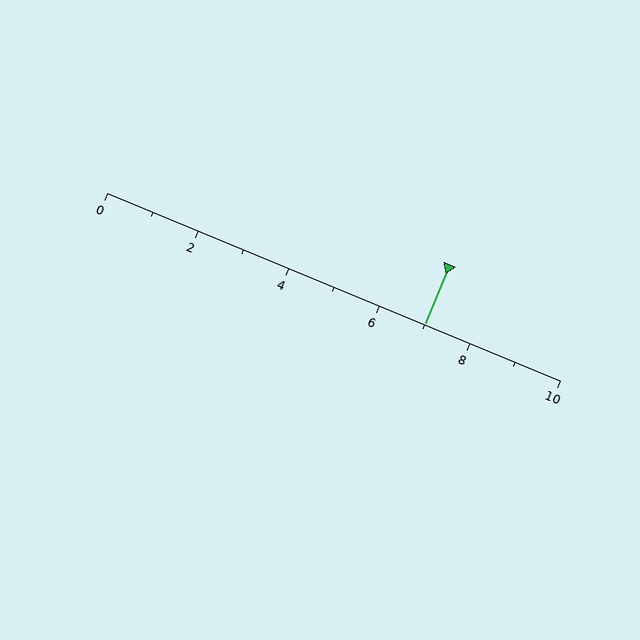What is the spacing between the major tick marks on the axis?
The major ticks are spaced 2 apart.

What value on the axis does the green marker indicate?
The marker indicates approximately 7.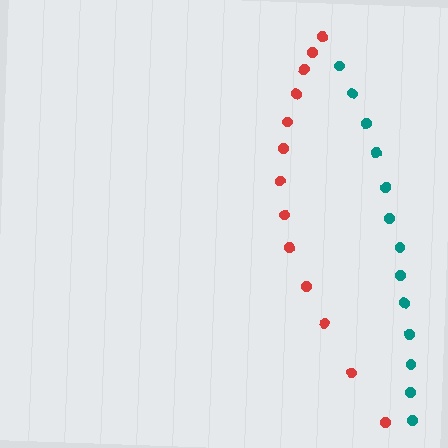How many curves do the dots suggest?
There are 2 distinct paths.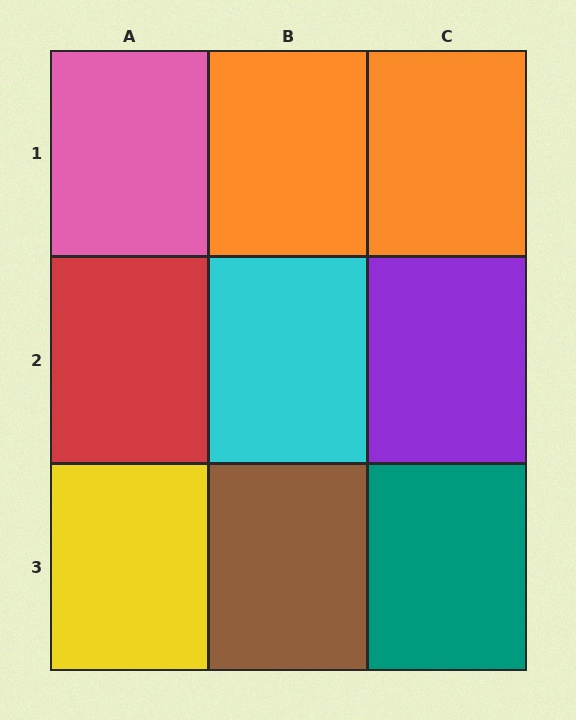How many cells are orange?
2 cells are orange.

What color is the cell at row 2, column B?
Cyan.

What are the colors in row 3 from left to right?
Yellow, brown, teal.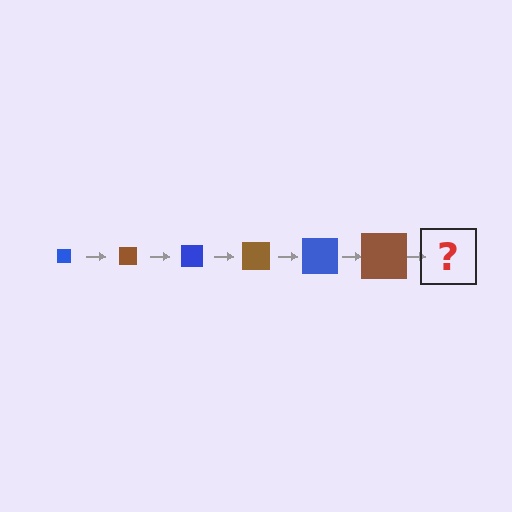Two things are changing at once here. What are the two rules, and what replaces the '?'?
The two rules are that the square grows larger each step and the color cycles through blue and brown. The '?' should be a blue square, larger than the previous one.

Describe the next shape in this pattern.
It should be a blue square, larger than the previous one.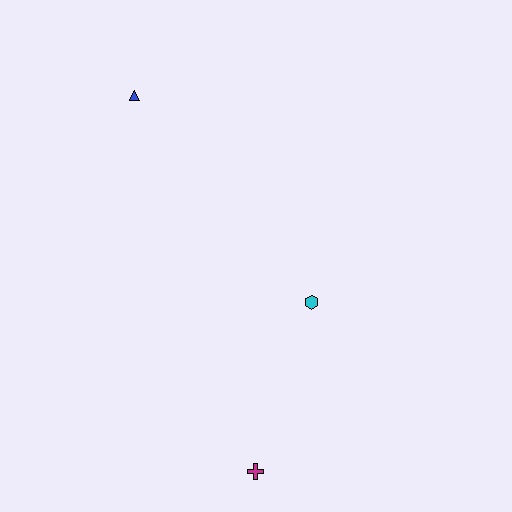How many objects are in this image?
There are 3 objects.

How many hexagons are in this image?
There is 1 hexagon.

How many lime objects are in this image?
There are no lime objects.